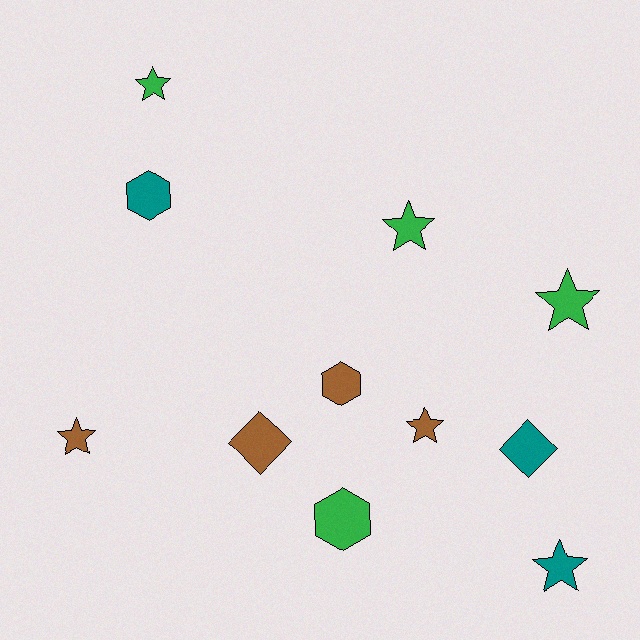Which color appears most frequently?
Brown, with 4 objects.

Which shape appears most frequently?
Star, with 6 objects.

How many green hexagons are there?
There is 1 green hexagon.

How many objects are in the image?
There are 11 objects.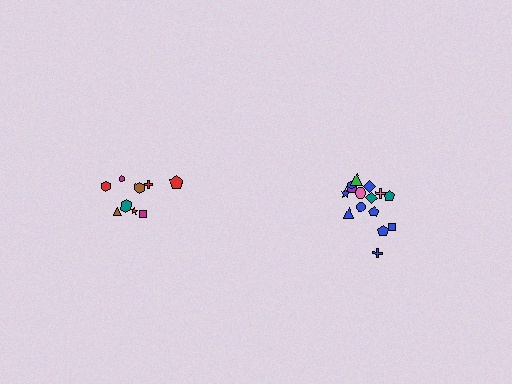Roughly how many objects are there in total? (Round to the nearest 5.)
Roughly 25 objects in total.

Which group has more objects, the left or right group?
The right group.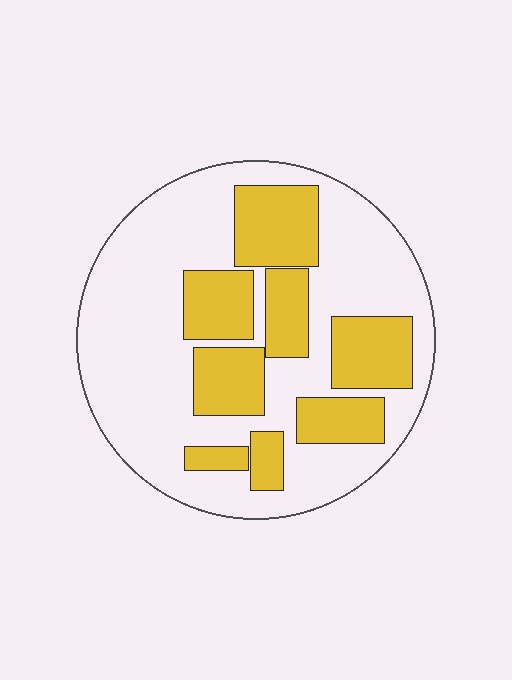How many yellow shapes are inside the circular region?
8.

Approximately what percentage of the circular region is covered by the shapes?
Approximately 35%.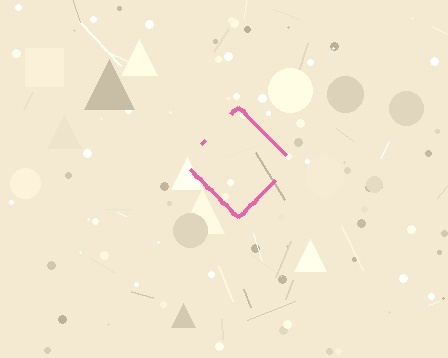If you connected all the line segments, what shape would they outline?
They would outline a diamond.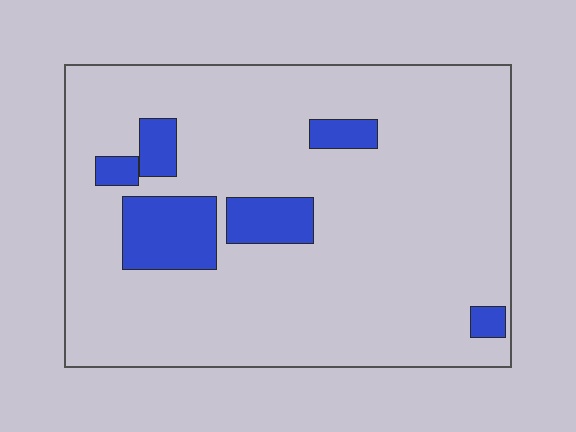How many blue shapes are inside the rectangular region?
6.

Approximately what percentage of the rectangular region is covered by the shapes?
Approximately 15%.